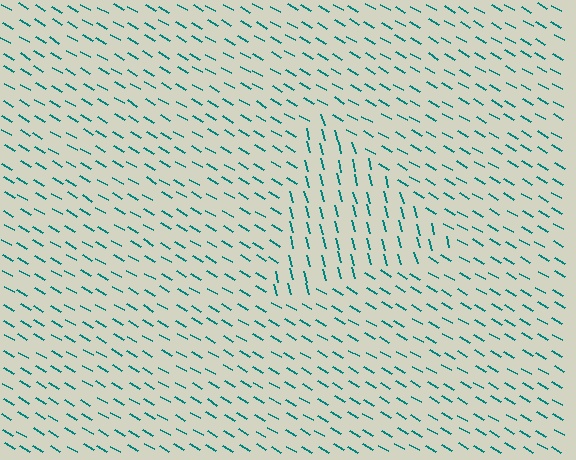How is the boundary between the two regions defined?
The boundary is defined purely by a change in line orientation (approximately 45 degrees difference). All lines are the same color and thickness.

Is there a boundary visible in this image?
Yes, there is a texture boundary formed by a change in line orientation.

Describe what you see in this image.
The image is filled with small teal line segments. A triangle region in the image has lines oriented differently from the surrounding lines, creating a visible texture boundary.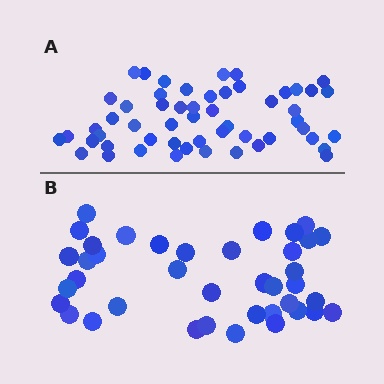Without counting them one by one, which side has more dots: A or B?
Region A (the top region) has more dots.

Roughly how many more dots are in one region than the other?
Region A has approximately 15 more dots than region B.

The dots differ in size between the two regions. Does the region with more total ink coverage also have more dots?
No. Region B has more total ink coverage because its dots are larger, but region A actually contains more individual dots. Total area can be misleading — the number of items is what matters here.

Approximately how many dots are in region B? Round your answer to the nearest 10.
About 40 dots. (The exact count is 39, which rounds to 40.)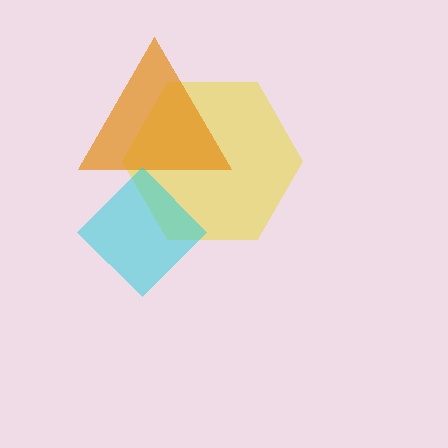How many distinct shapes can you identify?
There are 3 distinct shapes: a yellow hexagon, an orange triangle, a cyan diamond.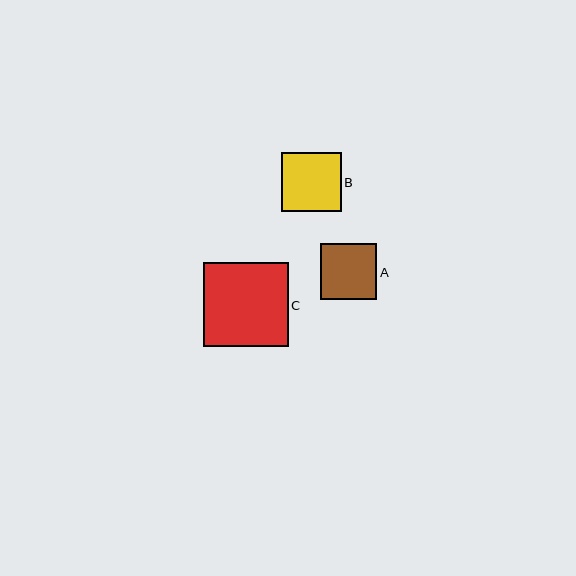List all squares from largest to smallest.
From largest to smallest: C, B, A.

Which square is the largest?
Square C is the largest with a size of approximately 84 pixels.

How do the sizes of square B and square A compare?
Square B and square A are approximately the same size.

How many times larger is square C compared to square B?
Square C is approximately 1.4 times the size of square B.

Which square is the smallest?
Square A is the smallest with a size of approximately 56 pixels.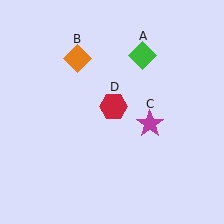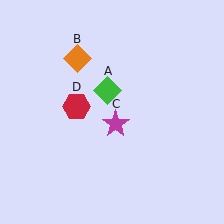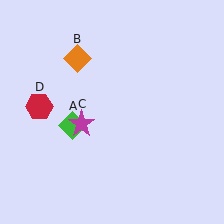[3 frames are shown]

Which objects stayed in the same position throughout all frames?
Orange diamond (object B) remained stationary.